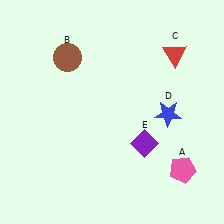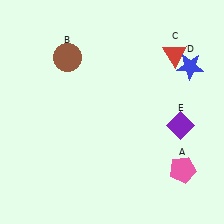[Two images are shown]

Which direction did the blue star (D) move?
The blue star (D) moved up.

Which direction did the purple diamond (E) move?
The purple diamond (E) moved right.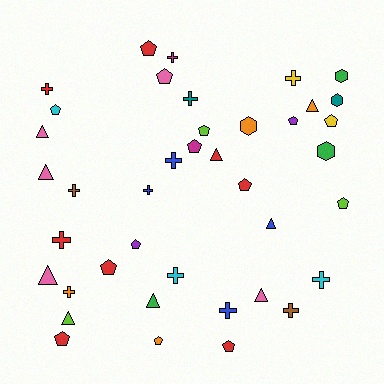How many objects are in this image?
There are 40 objects.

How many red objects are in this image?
There are 8 red objects.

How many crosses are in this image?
There are 13 crosses.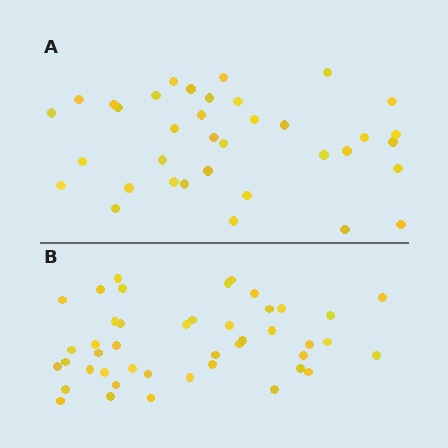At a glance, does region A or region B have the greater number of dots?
Region B (the bottom region) has more dots.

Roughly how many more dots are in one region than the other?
Region B has roughly 8 or so more dots than region A.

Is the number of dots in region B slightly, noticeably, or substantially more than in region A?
Region B has only slightly more — the two regions are fairly close. The ratio is roughly 1.2 to 1.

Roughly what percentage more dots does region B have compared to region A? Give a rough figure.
About 20% more.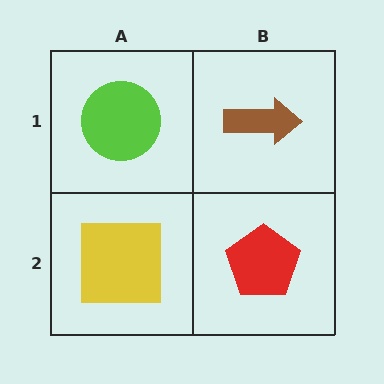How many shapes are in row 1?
2 shapes.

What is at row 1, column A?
A lime circle.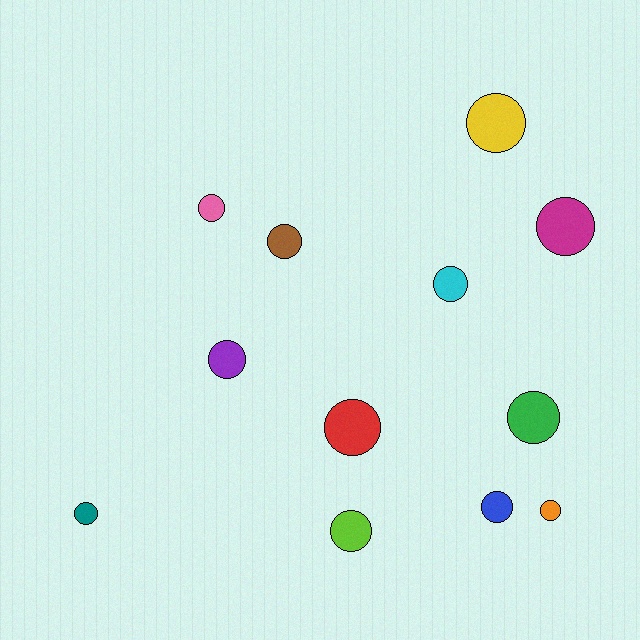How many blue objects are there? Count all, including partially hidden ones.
There is 1 blue object.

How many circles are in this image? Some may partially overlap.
There are 12 circles.